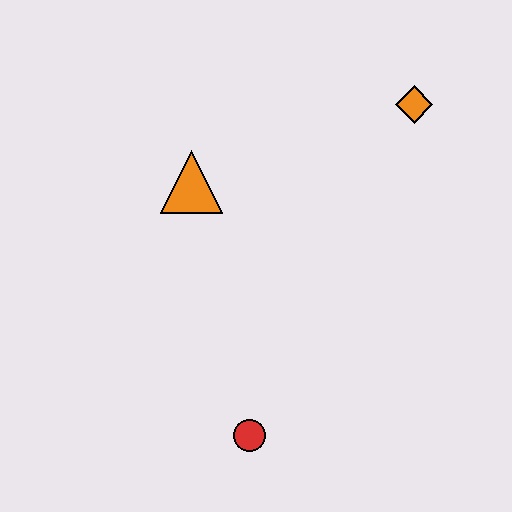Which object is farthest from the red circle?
The orange diamond is farthest from the red circle.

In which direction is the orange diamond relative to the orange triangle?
The orange diamond is to the right of the orange triangle.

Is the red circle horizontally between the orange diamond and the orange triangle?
Yes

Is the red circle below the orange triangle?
Yes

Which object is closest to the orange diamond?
The orange triangle is closest to the orange diamond.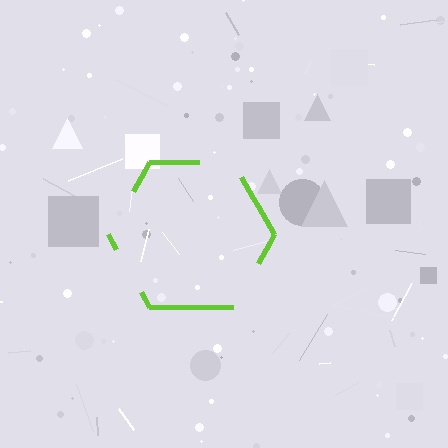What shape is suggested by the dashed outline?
The dashed outline suggests a hexagon.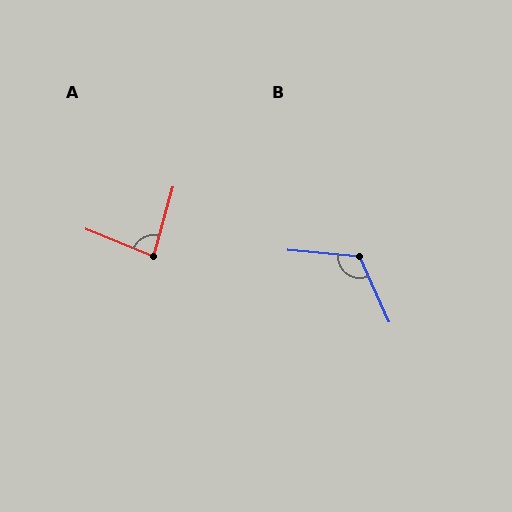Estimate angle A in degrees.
Approximately 83 degrees.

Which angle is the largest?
B, at approximately 120 degrees.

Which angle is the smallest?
A, at approximately 83 degrees.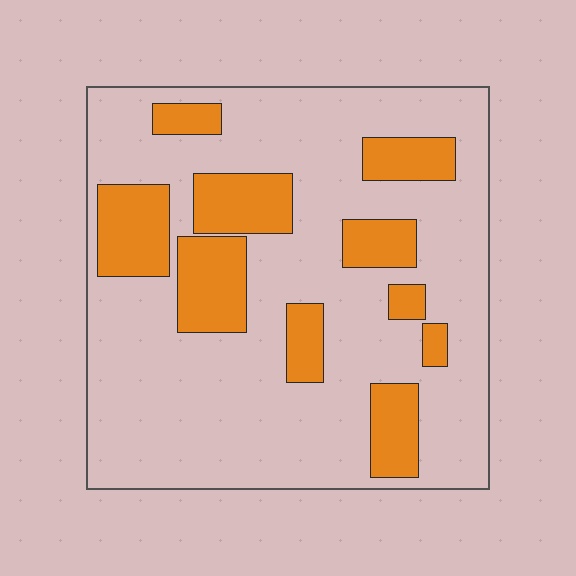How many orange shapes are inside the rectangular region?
10.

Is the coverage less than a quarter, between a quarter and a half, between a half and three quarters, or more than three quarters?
Less than a quarter.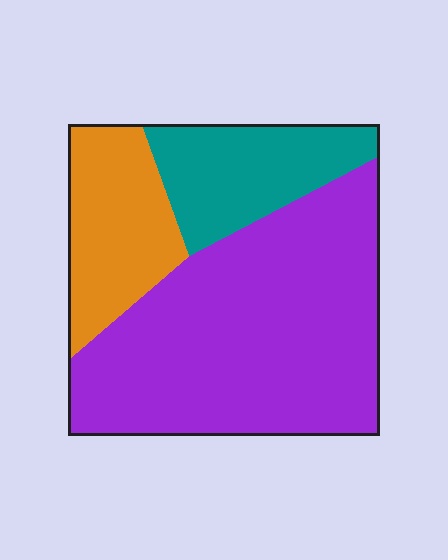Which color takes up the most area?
Purple, at roughly 60%.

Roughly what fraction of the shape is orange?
Orange covers 20% of the shape.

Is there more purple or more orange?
Purple.